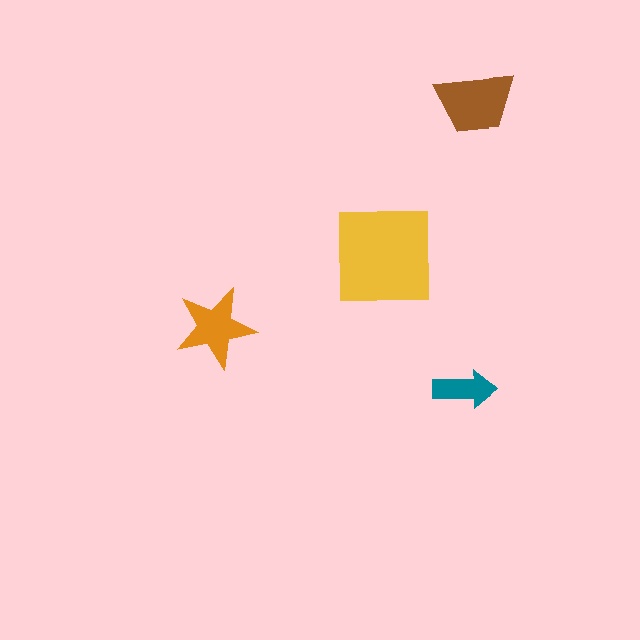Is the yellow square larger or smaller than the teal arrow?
Larger.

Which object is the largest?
The yellow square.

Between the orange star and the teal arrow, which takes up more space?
The orange star.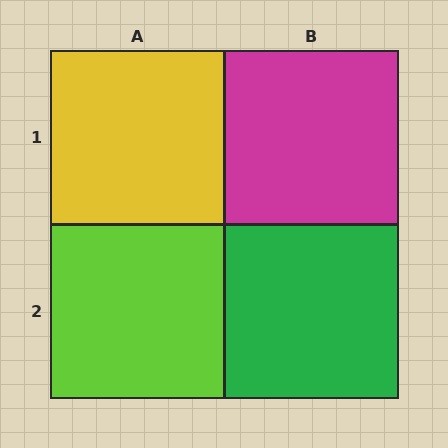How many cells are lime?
1 cell is lime.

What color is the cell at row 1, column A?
Yellow.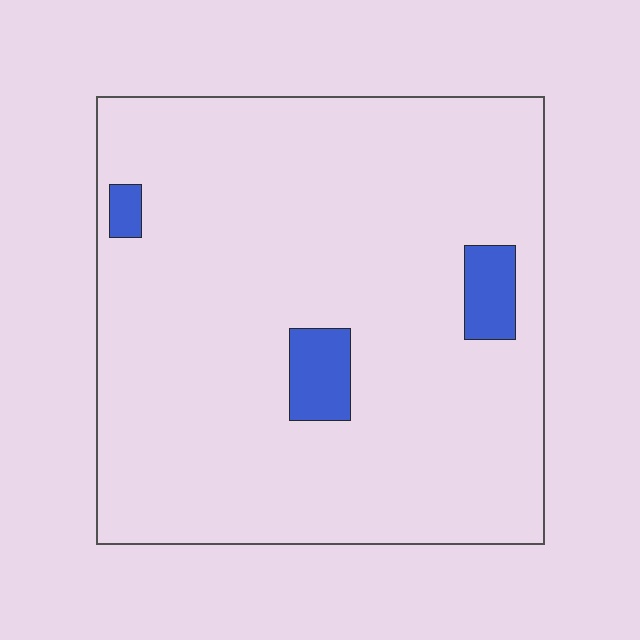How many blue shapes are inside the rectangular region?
3.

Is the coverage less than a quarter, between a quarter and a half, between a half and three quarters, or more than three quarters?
Less than a quarter.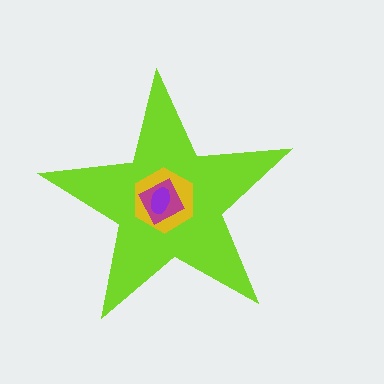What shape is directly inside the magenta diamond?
The purple ellipse.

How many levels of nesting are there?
4.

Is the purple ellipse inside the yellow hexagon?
Yes.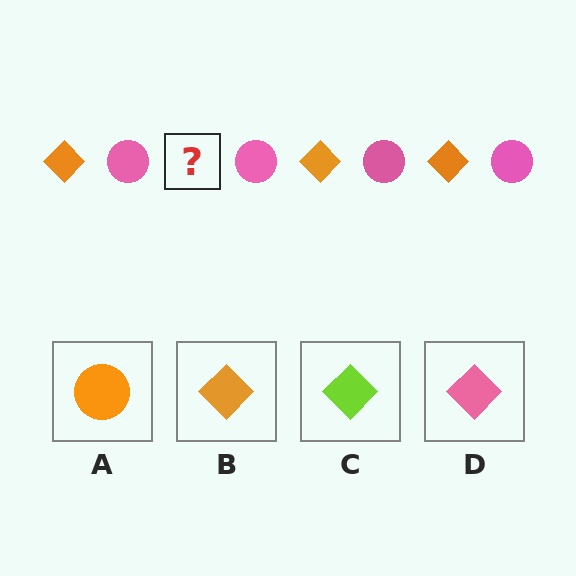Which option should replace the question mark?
Option B.